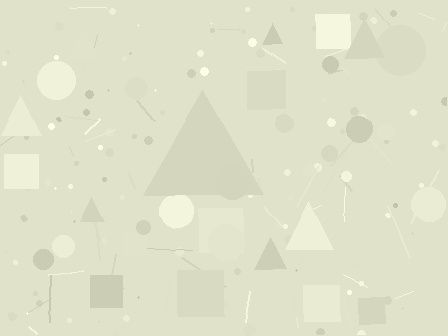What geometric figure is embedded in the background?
A triangle is embedded in the background.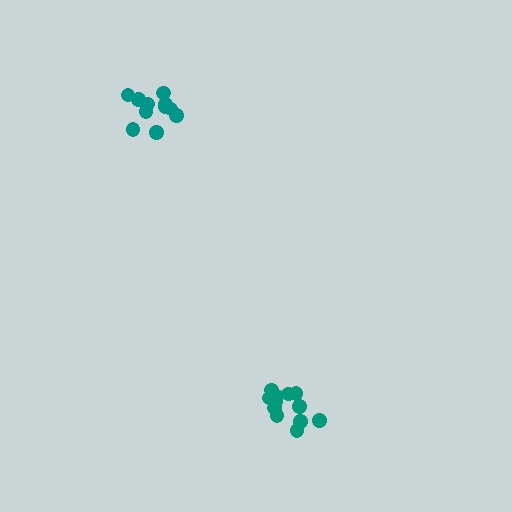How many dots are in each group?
Group 1: 13 dots, Group 2: 11 dots (24 total).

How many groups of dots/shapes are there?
There are 2 groups.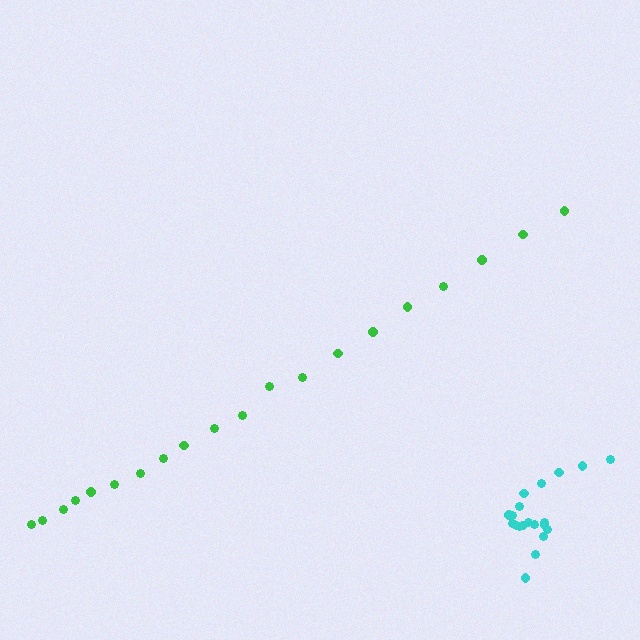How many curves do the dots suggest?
There are 2 distinct paths.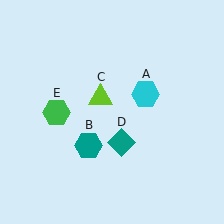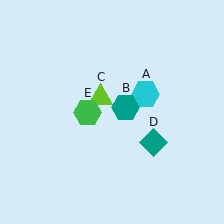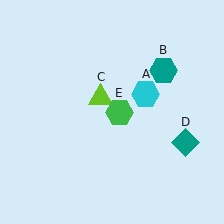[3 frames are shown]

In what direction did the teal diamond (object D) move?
The teal diamond (object D) moved right.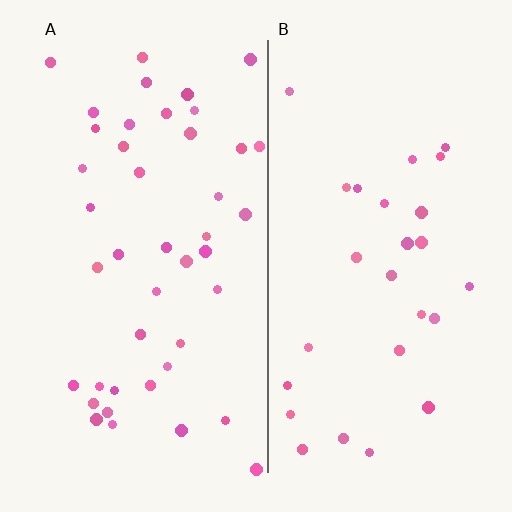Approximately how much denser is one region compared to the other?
Approximately 1.6× — region A over region B.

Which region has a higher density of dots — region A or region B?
A (the left).